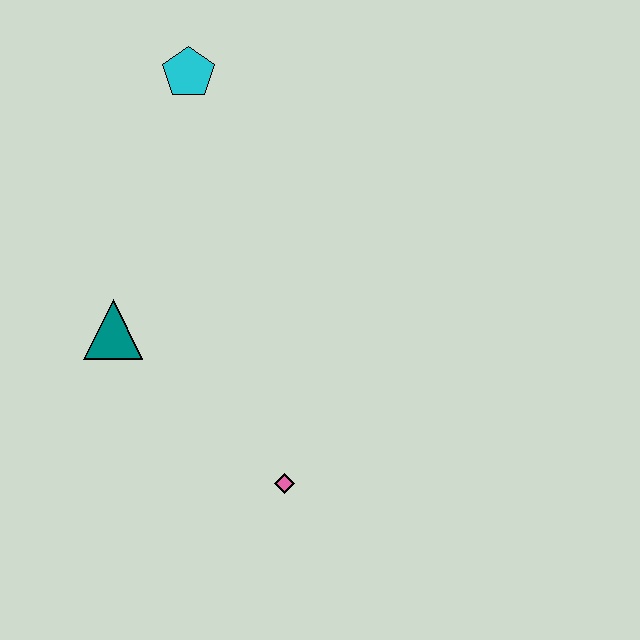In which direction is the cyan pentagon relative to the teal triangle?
The cyan pentagon is above the teal triangle.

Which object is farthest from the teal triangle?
The cyan pentagon is farthest from the teal triangle.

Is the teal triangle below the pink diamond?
No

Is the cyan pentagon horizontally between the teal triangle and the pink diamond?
Yes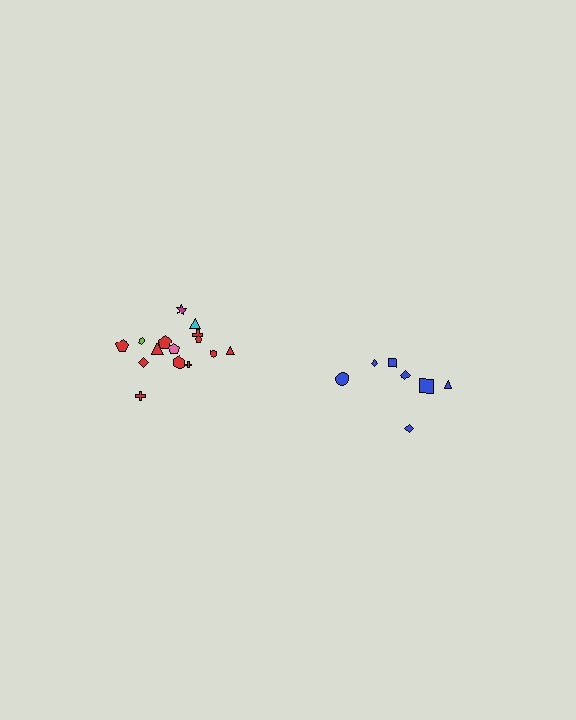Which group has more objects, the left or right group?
The left group.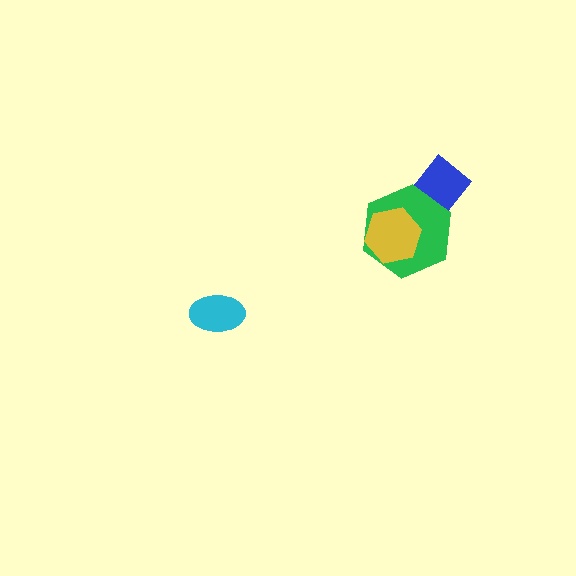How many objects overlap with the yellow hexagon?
2 objects overlap with the yellow hexagon.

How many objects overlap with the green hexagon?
2 objects overlap with the green hexagon.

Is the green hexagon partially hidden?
Yes, it is partially covered by another shape.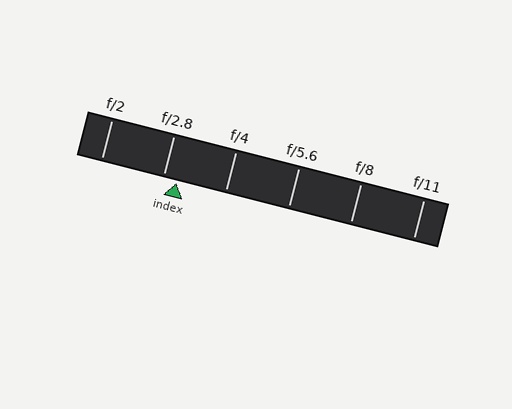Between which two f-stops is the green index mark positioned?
The index mark is between f/2.8 and f/4.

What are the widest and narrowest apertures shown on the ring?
The widest aperture shown is f/2 and the narrowest is f/11.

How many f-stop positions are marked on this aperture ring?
There are 6 f-stop positions marked.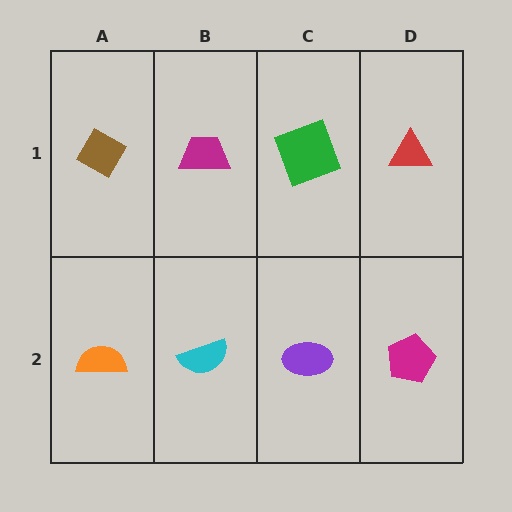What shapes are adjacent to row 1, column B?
A cyan semicircle (row 2, column B), a brown diamond (row 1, column A), a green square (row 1, column C).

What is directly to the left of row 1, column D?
A green square.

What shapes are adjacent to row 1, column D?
A magenta pentagon (row 2, column D), a green square (row 1, column C).